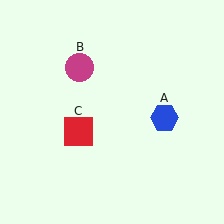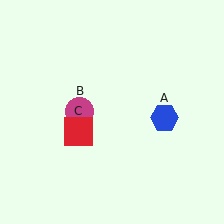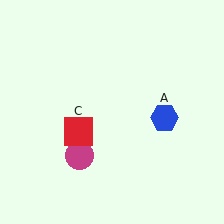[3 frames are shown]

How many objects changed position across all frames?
1 object changed position: magenta circle (object B).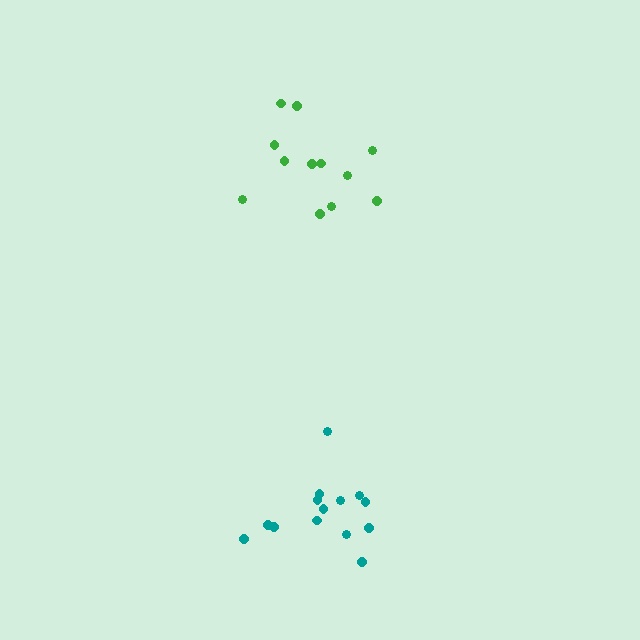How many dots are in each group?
Group 1: 14 dots, Group 2: 12 dots (26 total).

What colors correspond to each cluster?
The clusters are colored: teal, green.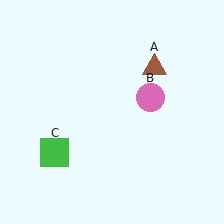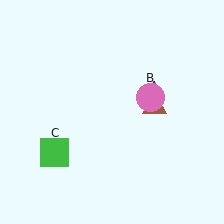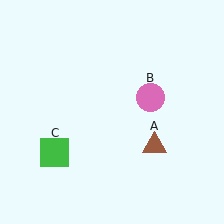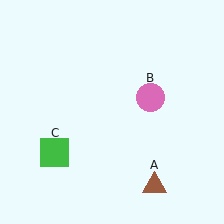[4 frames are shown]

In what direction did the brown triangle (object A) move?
The brown triangle (object A) moved down.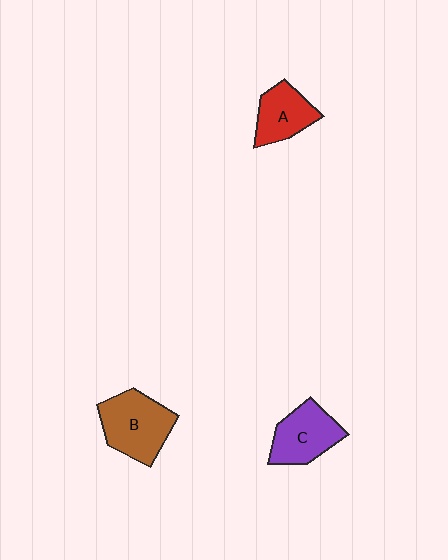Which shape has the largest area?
Shape B (brown).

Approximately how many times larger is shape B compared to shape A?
Approximately 1.4 times.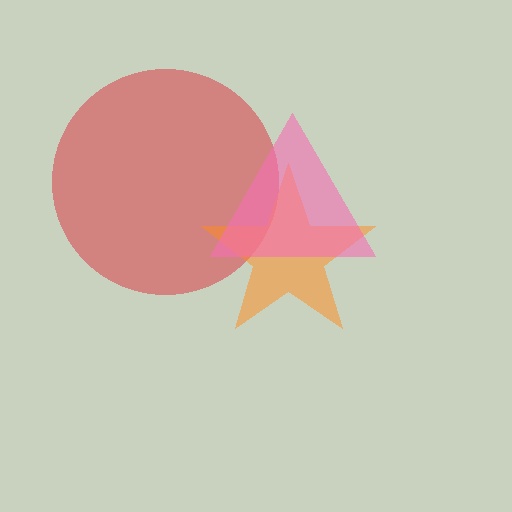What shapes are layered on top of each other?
The layered shapes are: a red circle, an orange star, a pink triangle.